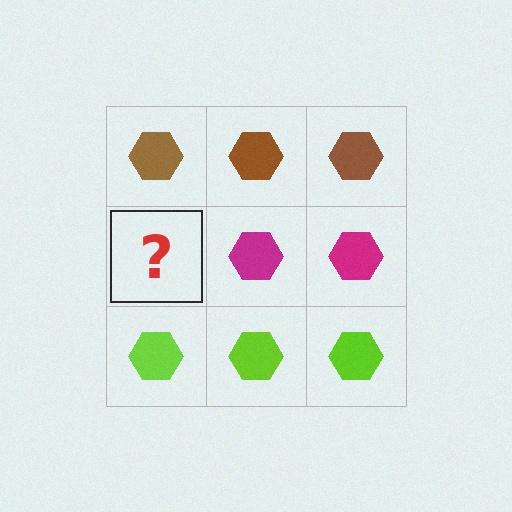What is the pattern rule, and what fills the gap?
The rule is that each row has a consistent color. The gap should be filled with a magenta hexagon.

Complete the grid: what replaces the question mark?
The question mark should be replaced with a magenta hexagon.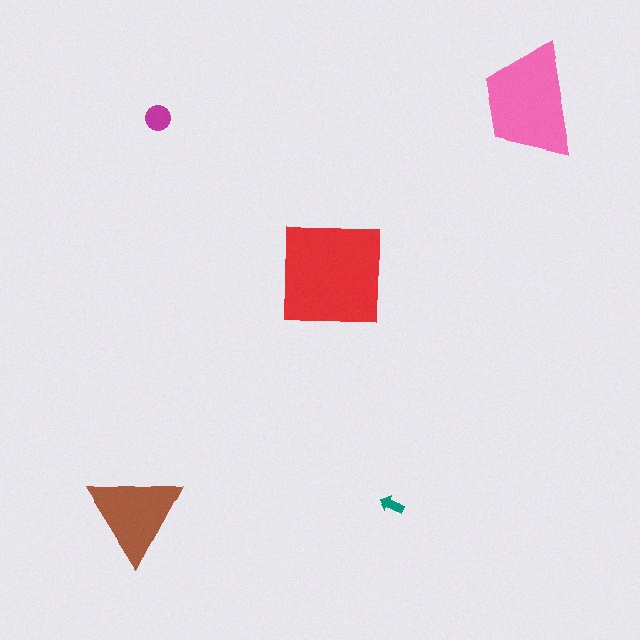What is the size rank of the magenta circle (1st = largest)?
4th.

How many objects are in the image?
There are 5 objects in the image.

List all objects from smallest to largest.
The teal arrow, the magenta circle, the brown triangle, the pink trapezoid, the red square.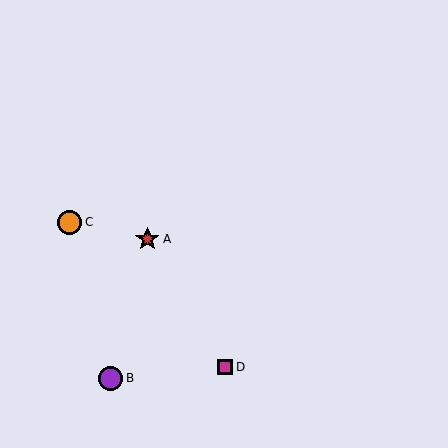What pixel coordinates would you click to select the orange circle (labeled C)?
Click at (70, 222) to select the orange circle C.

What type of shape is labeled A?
Shape A is a red star.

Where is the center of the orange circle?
The center of the orange circle is at (70, 222).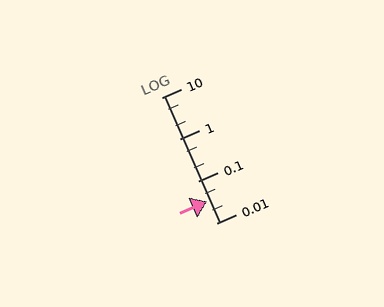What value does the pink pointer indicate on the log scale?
The pointer indicates approximately 0.032.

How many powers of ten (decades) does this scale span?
The scale spans 3 decades, from 0.01 to 10.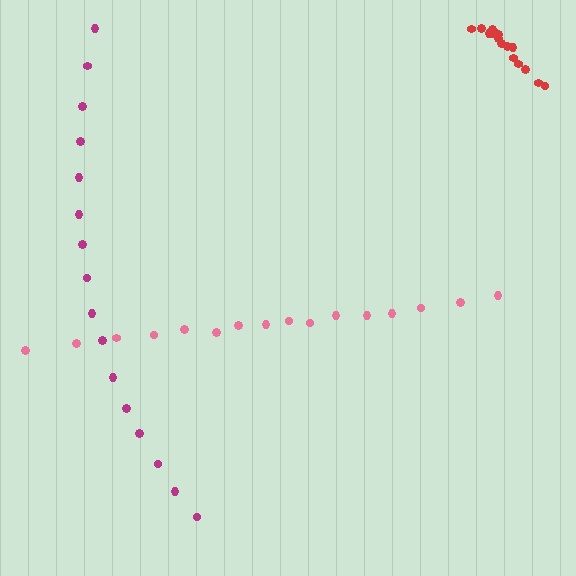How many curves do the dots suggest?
There are 3 distinct paths.